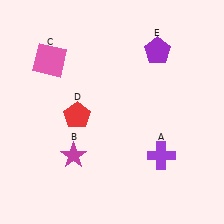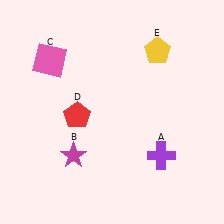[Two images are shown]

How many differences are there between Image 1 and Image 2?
There is 1 difference between the two images.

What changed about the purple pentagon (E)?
In Image 1, E is purple. In Image 2, it changed to yellow.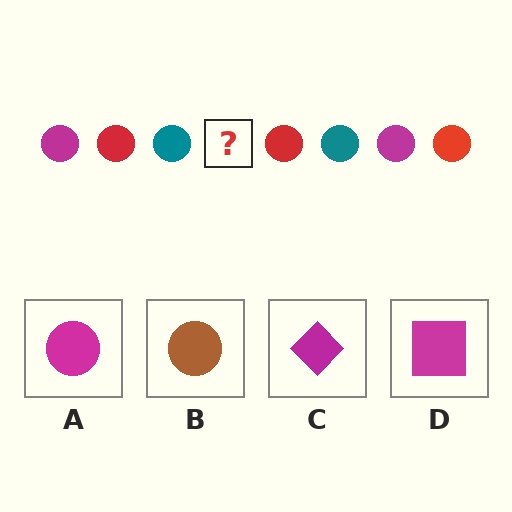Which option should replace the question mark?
Option A.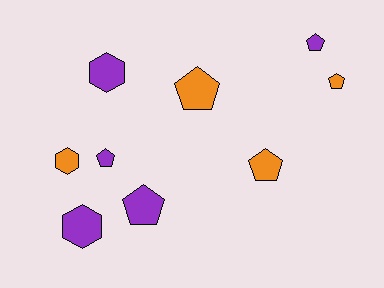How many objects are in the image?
There are 9 objects.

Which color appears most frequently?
Purple, with 5 objects.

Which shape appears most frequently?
Pentagon, with 6 objects.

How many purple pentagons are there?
There are 3 purple pentagons.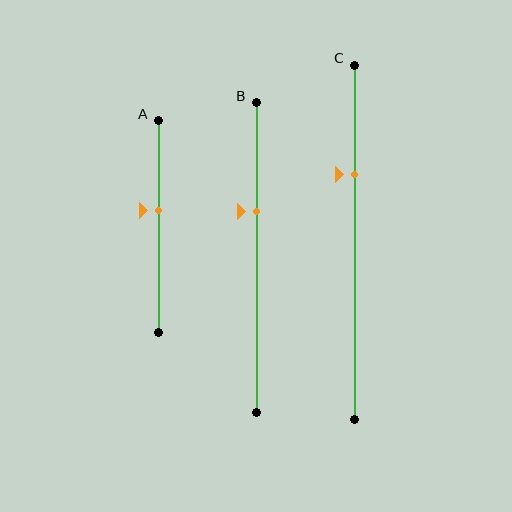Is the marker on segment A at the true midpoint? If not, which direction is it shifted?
No, the marker on segment A is shifted upward by about 7% of the segment length.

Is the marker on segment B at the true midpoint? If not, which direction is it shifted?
No, the marker on segment B is shifted upward by about 15% of the segment length.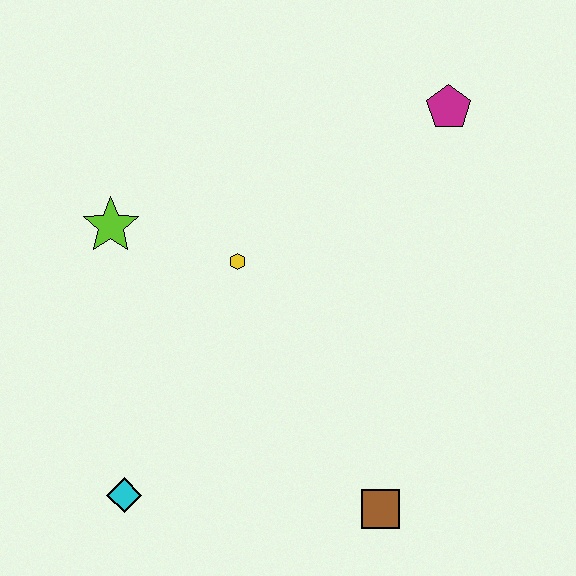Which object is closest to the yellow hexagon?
The lime star is closest to the yellow hexagon.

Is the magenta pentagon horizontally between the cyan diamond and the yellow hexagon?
No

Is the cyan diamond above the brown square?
Yes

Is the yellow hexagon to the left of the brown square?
Yes